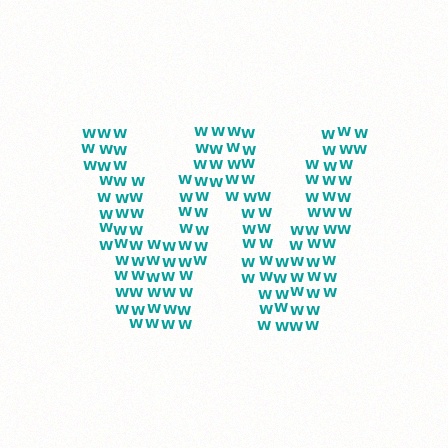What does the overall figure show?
The overall figure shows the letter W.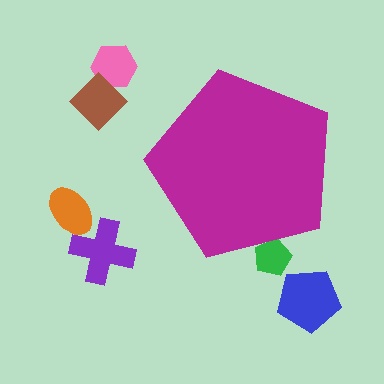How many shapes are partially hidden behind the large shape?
1 shape is partially hidden.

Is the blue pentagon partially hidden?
No, the blue pentagon is fully visible.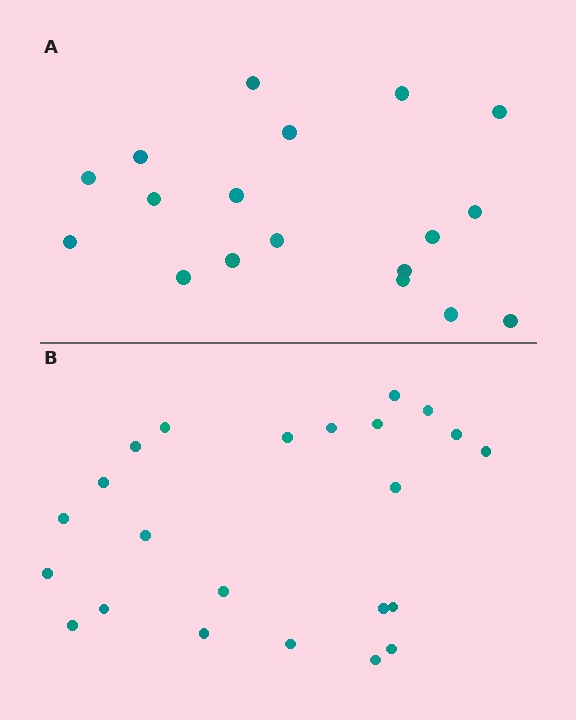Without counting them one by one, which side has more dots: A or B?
Region B (the bottom region) has more dots.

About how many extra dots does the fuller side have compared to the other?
Region B has about 5 more dots than region A.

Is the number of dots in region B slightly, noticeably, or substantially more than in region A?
Region B has noticeably more, but not dramatically so. The ratio is roughly 1.3 to 1.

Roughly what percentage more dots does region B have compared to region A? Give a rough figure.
About 30% more.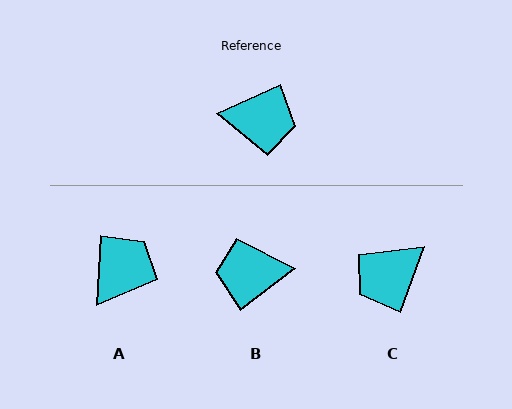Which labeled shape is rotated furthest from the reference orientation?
B, about 167 degrees away.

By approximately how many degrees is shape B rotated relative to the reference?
Approximately 167 degrees clockwise.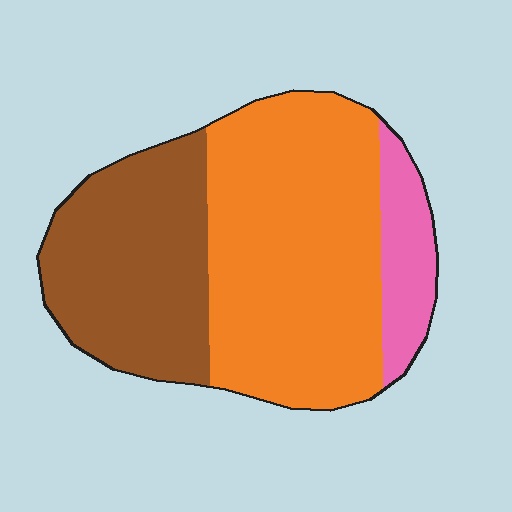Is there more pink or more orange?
Orange.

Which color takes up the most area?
Orange, at roughly 55%.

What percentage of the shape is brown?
Brown covers 35% of the shape.